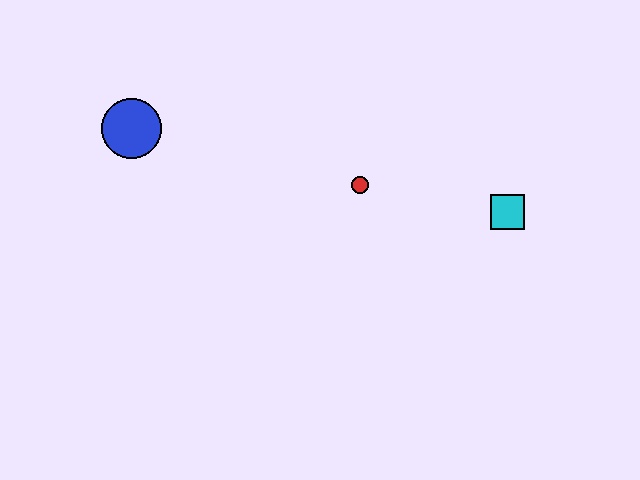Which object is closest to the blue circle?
The red circle is closest to the blue circle.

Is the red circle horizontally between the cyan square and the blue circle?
Yes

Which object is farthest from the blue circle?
The cyan square is farthest from the blue circle.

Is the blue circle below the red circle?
No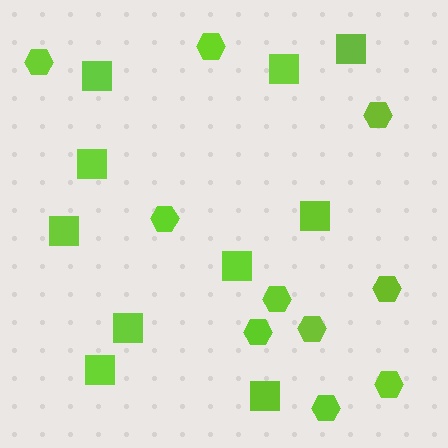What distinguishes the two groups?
There are 2 groups: one group of squares (10) and one group of hexagons (10).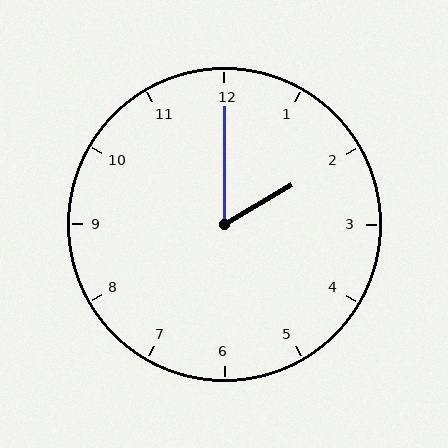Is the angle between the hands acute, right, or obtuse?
It is acute.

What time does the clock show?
2:00.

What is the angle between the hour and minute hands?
Approximately 60 degrees.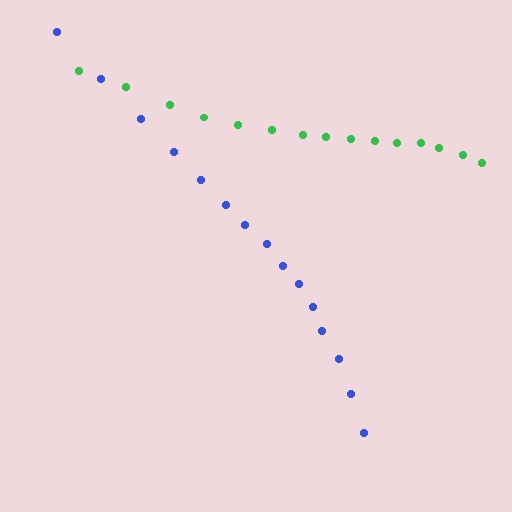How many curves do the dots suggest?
There are 2 distinct paths.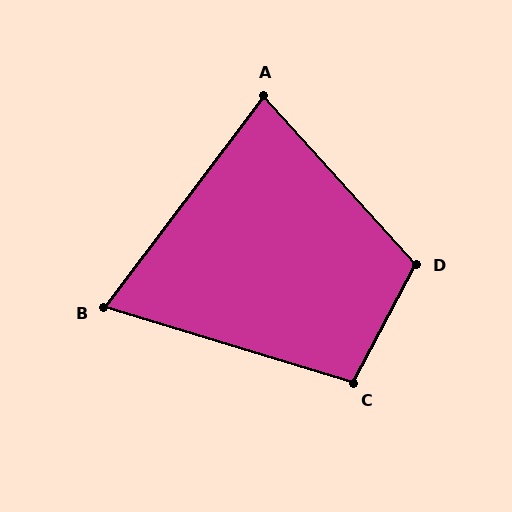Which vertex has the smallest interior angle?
B, at approximately 70 degrees.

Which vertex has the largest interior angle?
D, at approximately 110 degrees.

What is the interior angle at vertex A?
Approximately 79 degrees (acute).